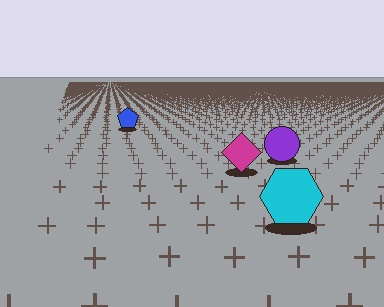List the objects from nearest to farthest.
From nearest to farthest: the cyan hexagon, the magenta diamond, the purple circle, the blue pentagon.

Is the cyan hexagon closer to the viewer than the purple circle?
Yes. The cyan hexagon is closer — you can tell from the texture gradient: the ground texture is coarser near it.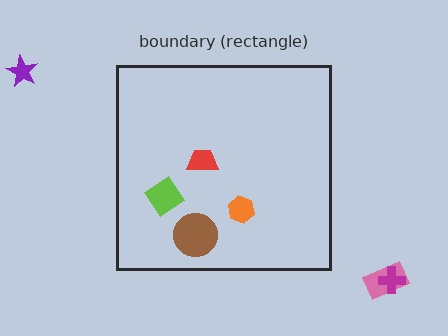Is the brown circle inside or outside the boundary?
Inside.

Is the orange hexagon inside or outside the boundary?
Inside.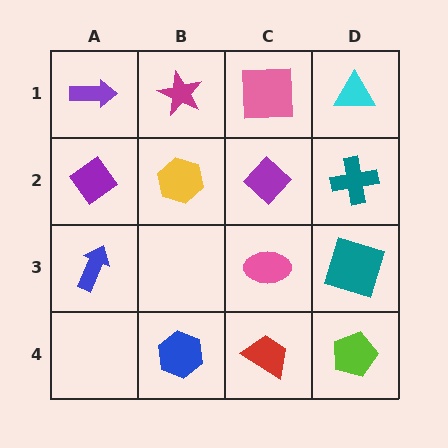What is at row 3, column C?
A pink ellipse.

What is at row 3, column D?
A teal square.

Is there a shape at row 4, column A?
No, that cell is empty.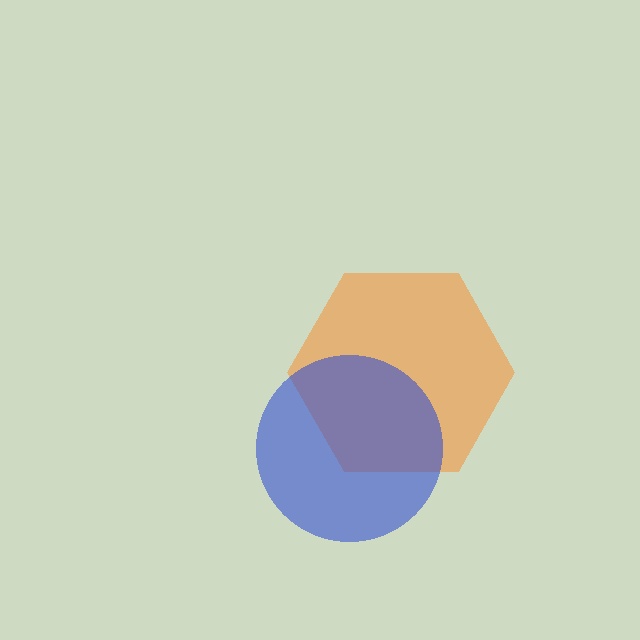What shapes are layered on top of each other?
The layered shapes are: an orange hexagon, a blue circle.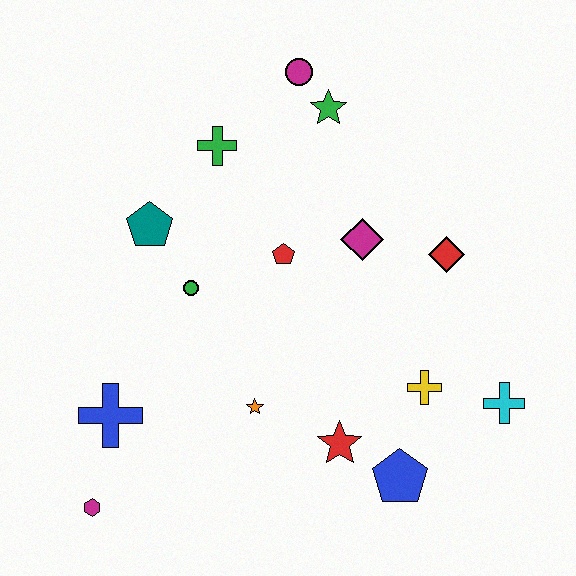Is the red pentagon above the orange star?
Yes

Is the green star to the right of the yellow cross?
No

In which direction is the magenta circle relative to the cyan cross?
The magenta circle is above the cyan cross.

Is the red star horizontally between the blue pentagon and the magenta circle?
Yes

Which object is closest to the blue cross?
The magenta hexagon is closest to the blue cross.